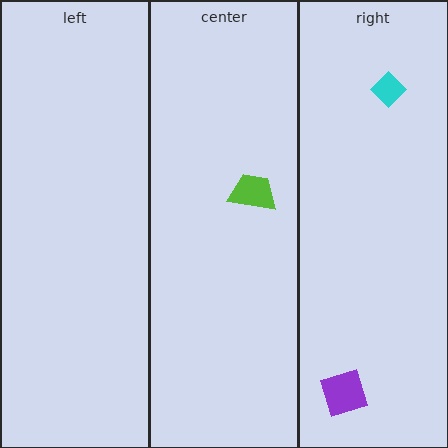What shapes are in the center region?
The lime trapezoid.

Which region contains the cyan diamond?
The right region.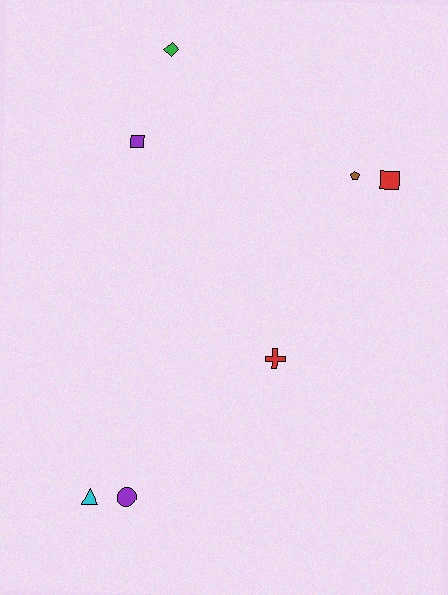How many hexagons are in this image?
There are no hexagons.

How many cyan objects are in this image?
There is 1 cyan object.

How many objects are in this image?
There are 7 objects.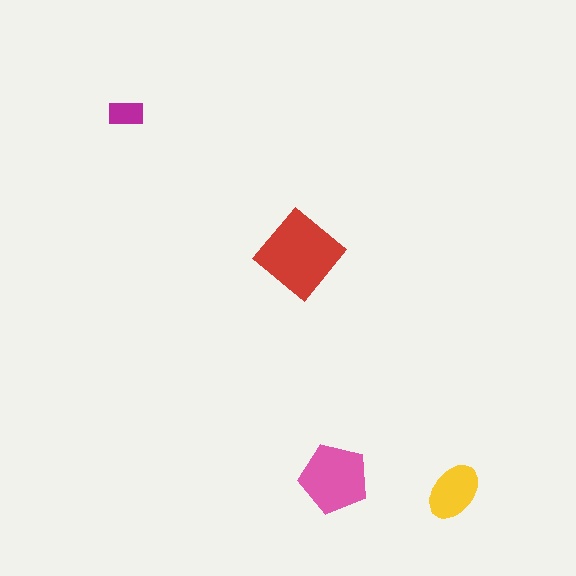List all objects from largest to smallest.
The red diamond, the pink pentagon, the yellow ellipse, the magenta rectangle.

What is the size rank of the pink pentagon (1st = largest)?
2nd.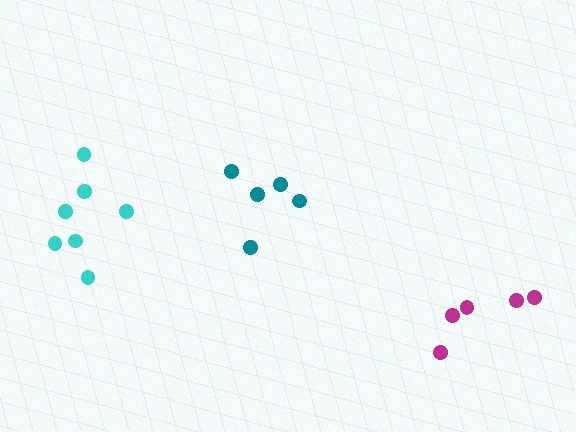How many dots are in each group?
Group 1: 5 dots, Group 2: 5 dots, Group 3: 7 dots (17 total).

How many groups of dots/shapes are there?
There are 3 groups.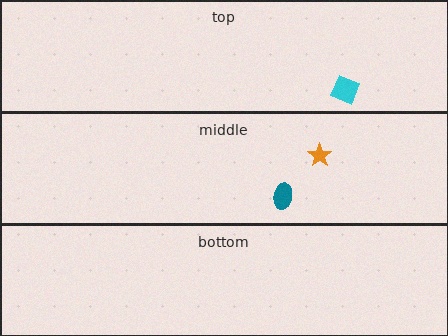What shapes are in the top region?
The cyan diamond.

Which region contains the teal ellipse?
The middle region.